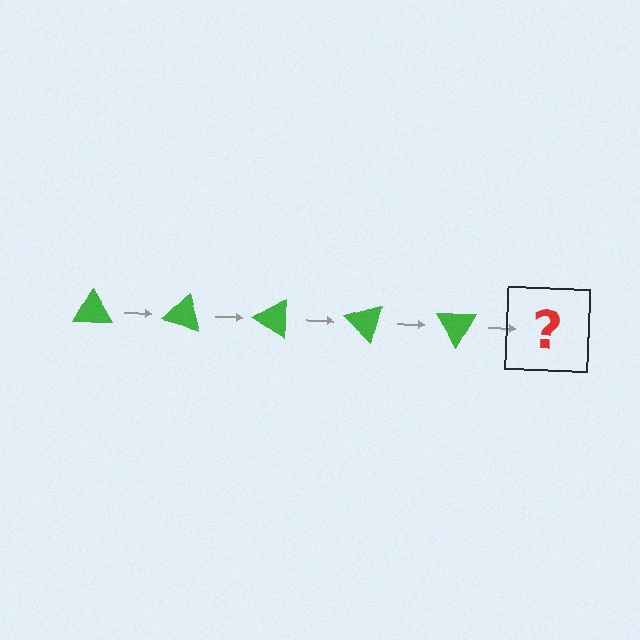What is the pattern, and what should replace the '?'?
The pattern is that the triangle rotates 15 degrees each step. The '?' should be a green triangle rotated 75 degrees.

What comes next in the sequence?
The next element should be a green triangle rotated 75 degrees.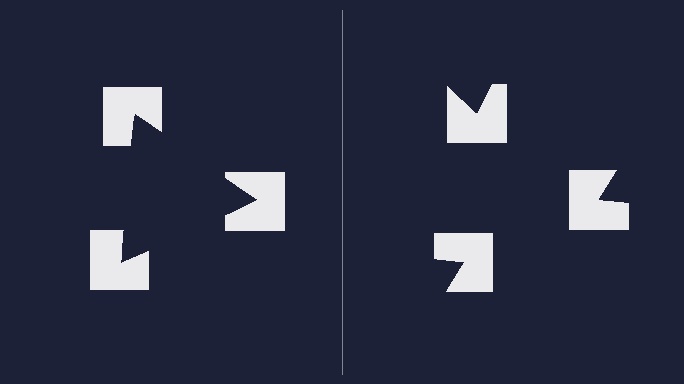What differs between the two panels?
The notched squares are positioned identically on both sides; only the wedge orientations differ. On the left they align to a triangle; on the right they are misaligned.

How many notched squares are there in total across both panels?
6 — 3 on each side.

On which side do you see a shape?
An illusory triangle appears on the left side. On the right side the wedge cuts are rotated, so no coherent shape forms.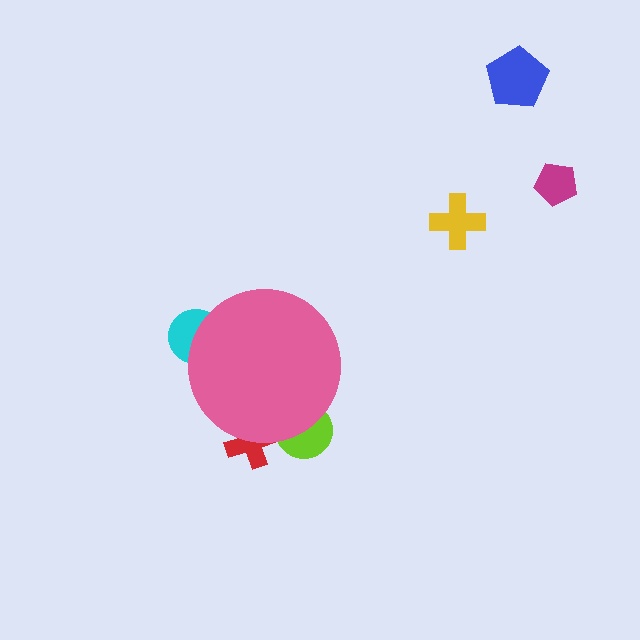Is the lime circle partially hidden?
Yes, the lime circle is partially hidden behind the pink circle.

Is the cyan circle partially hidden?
Yes, the cyan circle is partially hidden behind the pink circle.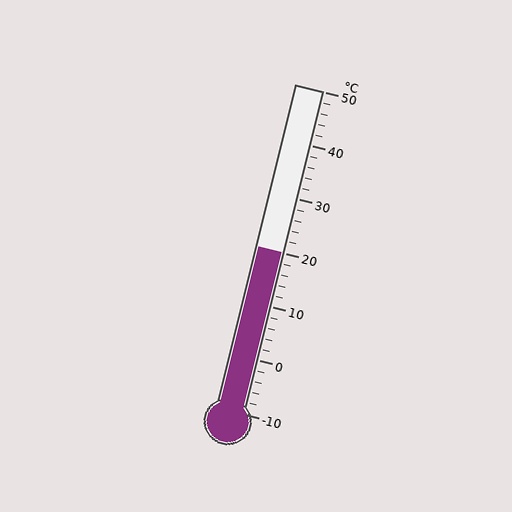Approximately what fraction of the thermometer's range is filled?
The thermometer is filled to approximately 50% of its range.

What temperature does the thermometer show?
The thermometer shows approximately 20°C.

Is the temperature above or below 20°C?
The temperature is at 20°C.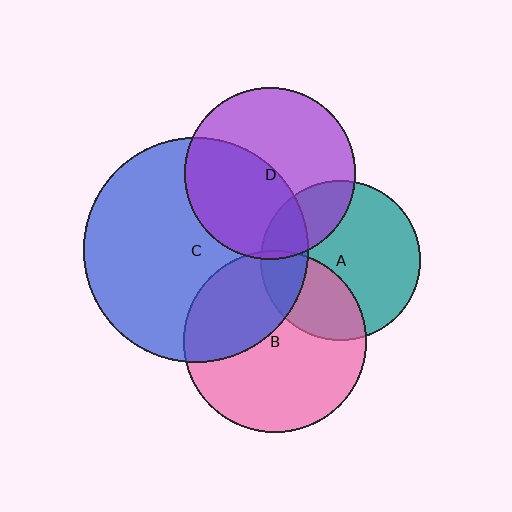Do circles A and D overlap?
Yes.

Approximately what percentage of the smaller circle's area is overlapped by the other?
Approximately 25%.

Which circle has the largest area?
Circle C (blue).